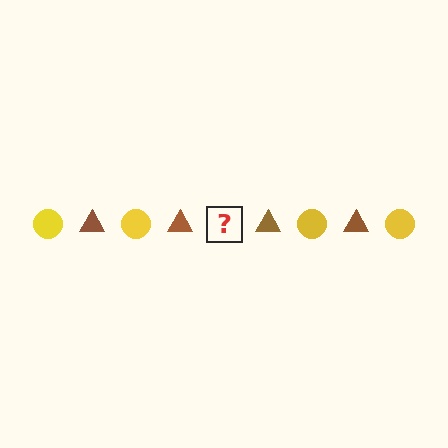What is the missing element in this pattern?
The missing element is a yellow circle.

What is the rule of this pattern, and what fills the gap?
The rule is that the pattern alternates between yellow circle and brown triangle. The gap should be filled with a yellow circle.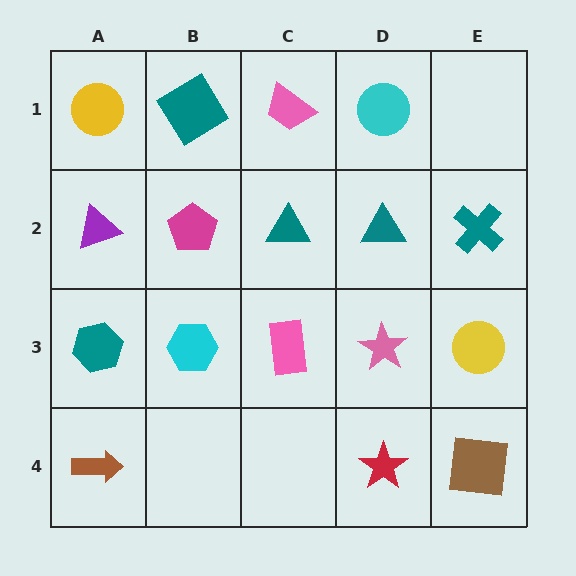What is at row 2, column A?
A purple triangle.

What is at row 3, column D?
A pink star.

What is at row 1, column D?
A cyan circle.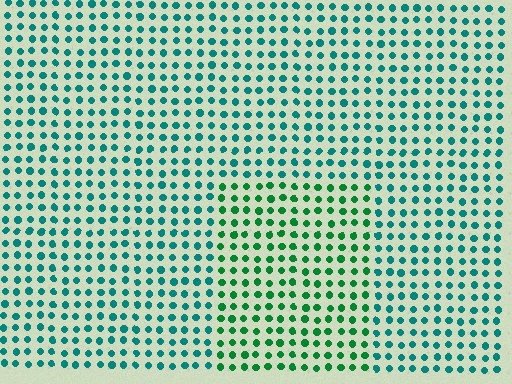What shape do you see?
I see a rectangle.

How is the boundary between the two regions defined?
The boundary is defined purely by a slight shift in hue (about 36 degrees). Spacing, size, and orientation are identical on both sides.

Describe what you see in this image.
The image is filled with small teal elements in a uniform arrangement. A rectangle-shaped region is visible where the elements are tinted to a slightly different hue, forming a subtle color boundary.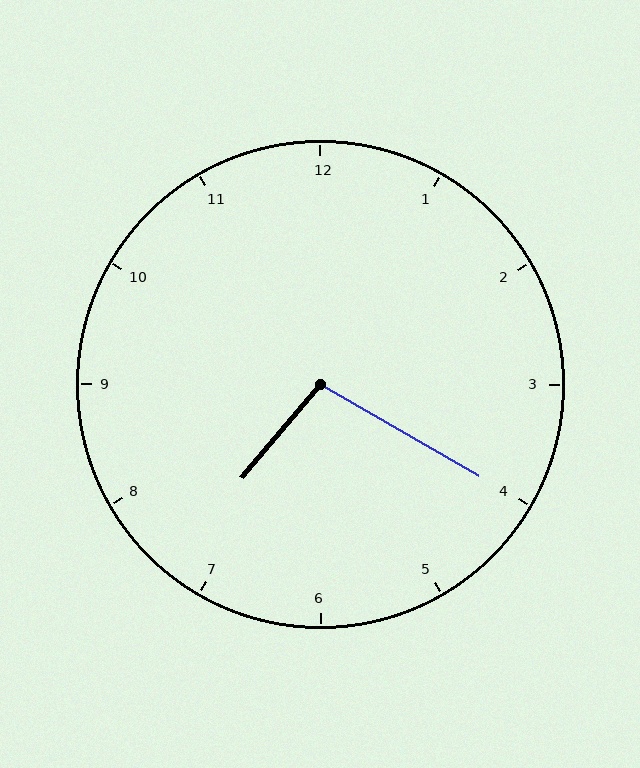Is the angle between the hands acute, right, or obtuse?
It is obtuse.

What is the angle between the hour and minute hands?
Approximately 100 degrees.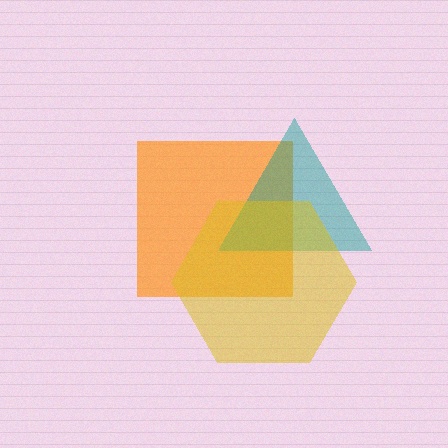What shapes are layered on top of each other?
The layered shapes are: an orange square, a teal triangle, a yellow hexagon.